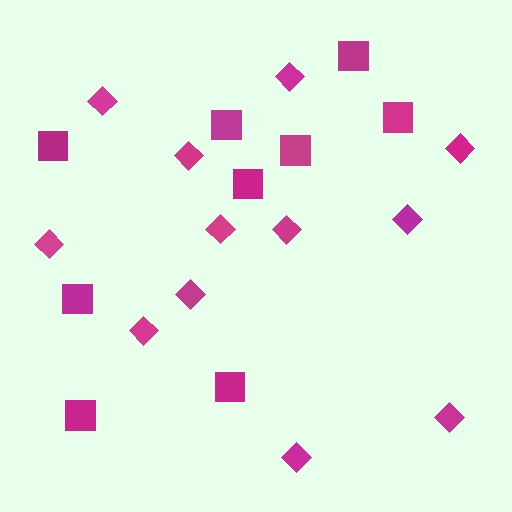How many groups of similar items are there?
There are 2 groups: one group of squares (9) and one group of diamonds (12).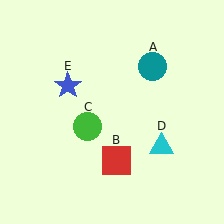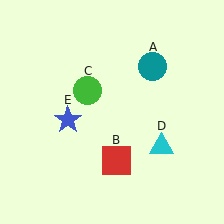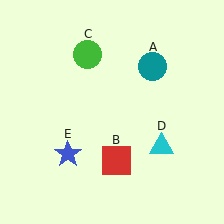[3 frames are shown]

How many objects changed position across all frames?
2 objects changed position: green circle (object C), blue star (object E).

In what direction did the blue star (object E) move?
The blue star (object E) moved down.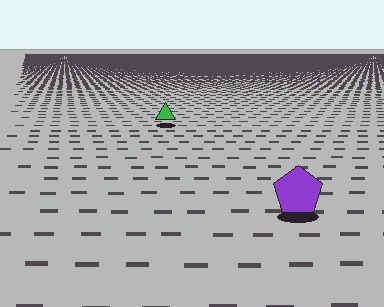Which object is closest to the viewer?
The purple pentagon is closest. The texture marks near it are larger and more spread out.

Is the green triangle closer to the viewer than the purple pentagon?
No. The purple pentagon is closer — you can tell from the texture gradient: the ground texture is coarser near it.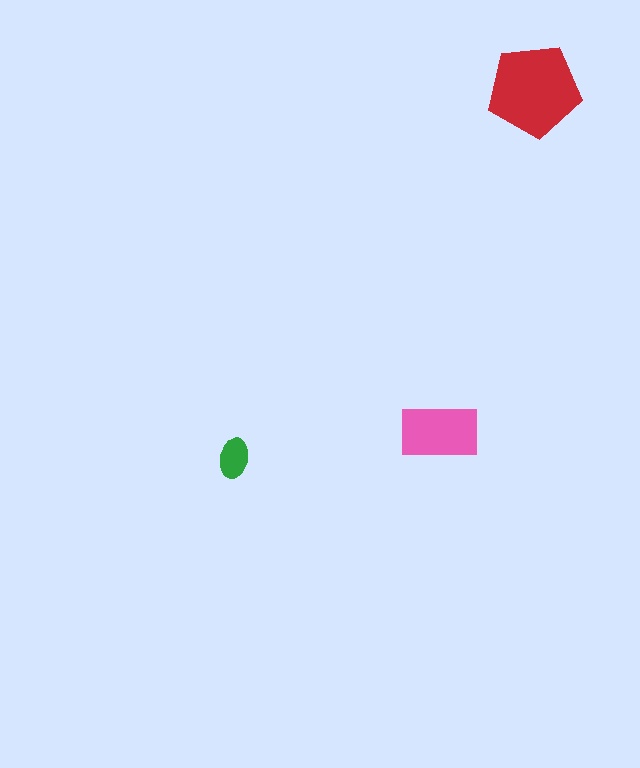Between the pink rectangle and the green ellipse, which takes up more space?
The pink rectangle.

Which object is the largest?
The red pentagon.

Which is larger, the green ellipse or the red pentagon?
The red pentagon.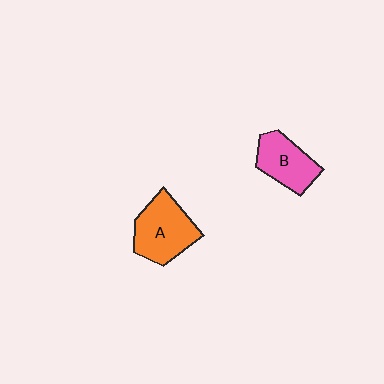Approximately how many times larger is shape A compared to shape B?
Approximately 1.3 times.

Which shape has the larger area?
Shape A (orange).